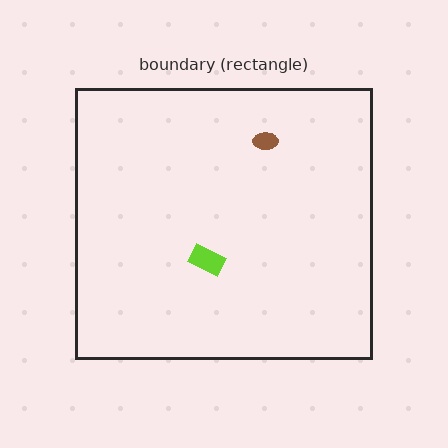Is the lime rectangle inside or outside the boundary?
Inside.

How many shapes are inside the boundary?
2 inside, 0 outside.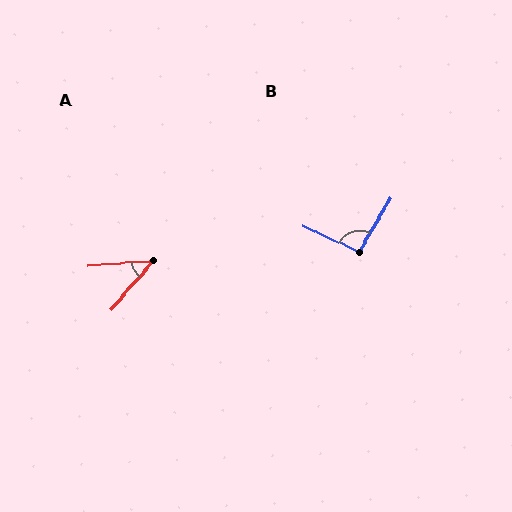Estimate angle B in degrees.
Approximately 96 degrees.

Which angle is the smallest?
A, at approximately 45 degrees.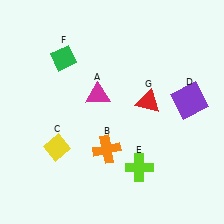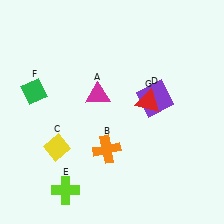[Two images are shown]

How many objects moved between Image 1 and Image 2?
3 objects moved between the two images.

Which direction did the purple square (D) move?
The purple square (D) moved left.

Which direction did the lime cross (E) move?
The lime cross (E) moved left.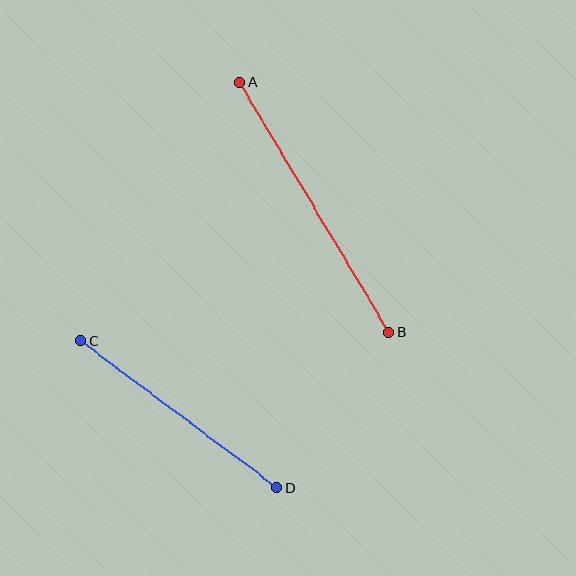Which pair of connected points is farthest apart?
Points A and B are farthest apart.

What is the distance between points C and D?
The distance is approximately 245 pixels.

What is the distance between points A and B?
The distance is approximately 291 pixels.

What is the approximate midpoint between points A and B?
The midpoint is at approximately (314, 207) pixels.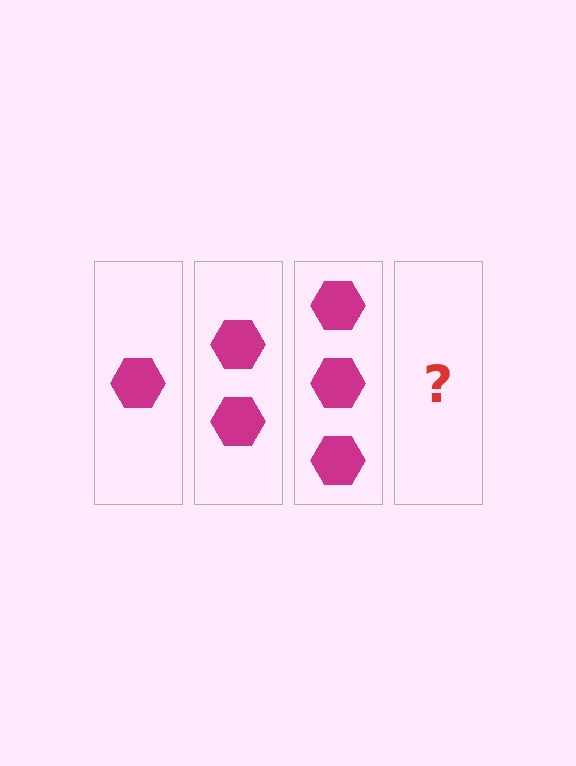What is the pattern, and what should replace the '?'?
The pattern is that each step adds one more hexagon. The '?' should be 4 hexagons.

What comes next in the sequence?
The next element should be 4 hexagons.